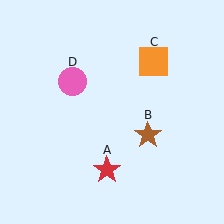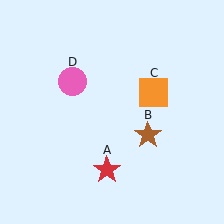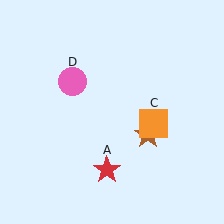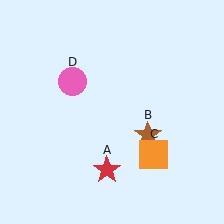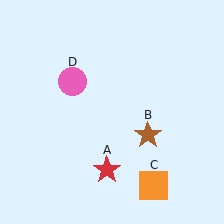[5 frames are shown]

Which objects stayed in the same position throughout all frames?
Red star (object A) and brown star (object B) and pink circle (object D) remained stationary.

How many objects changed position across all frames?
1 object changed position: orange square (object C).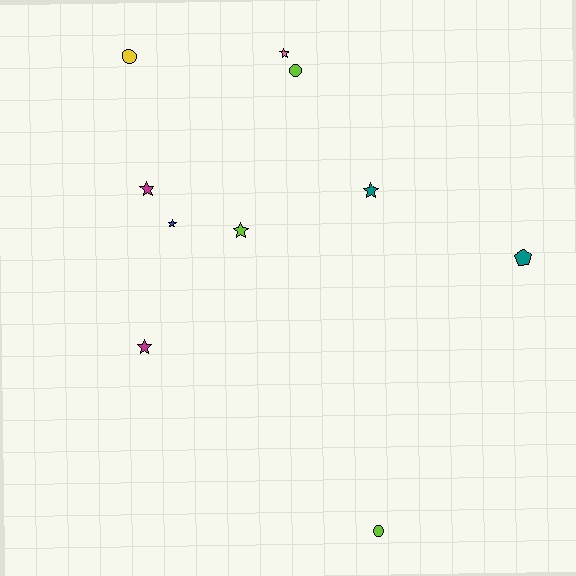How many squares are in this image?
There are no squares.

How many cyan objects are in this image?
There are no cyan objects.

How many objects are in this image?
There are 10 objects.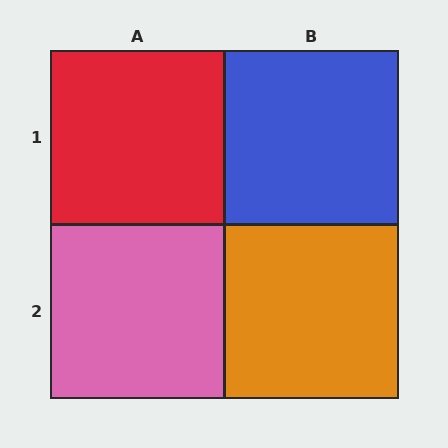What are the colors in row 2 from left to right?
Pink, orange.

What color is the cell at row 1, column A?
Red.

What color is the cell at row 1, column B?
Blue.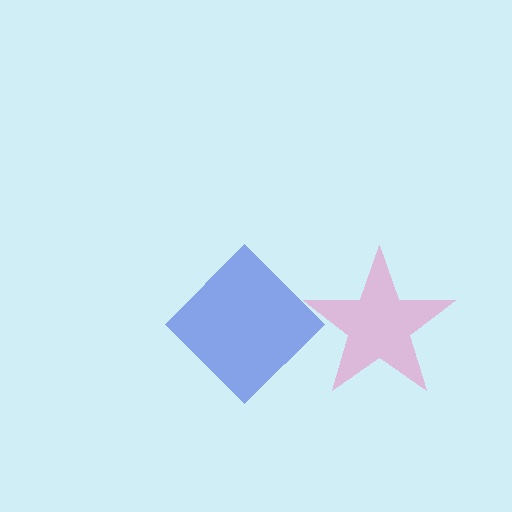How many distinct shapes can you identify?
There are 2 distinct shapes: a blue diamond, a pink star.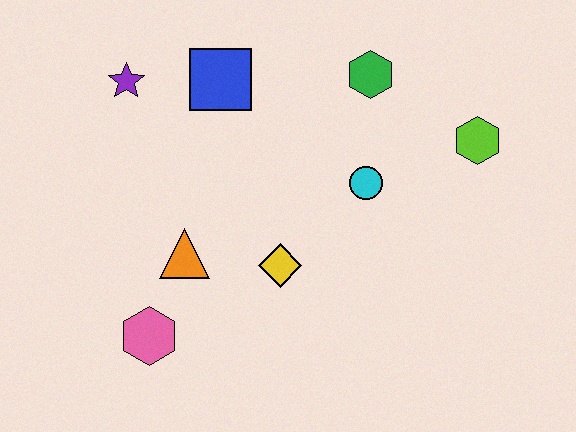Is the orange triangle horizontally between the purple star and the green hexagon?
Yes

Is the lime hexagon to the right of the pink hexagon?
Yes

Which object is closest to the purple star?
The blue square is closest to the purple star.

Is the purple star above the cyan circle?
Yes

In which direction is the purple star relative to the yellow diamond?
The purple star is above the yellow diamond.